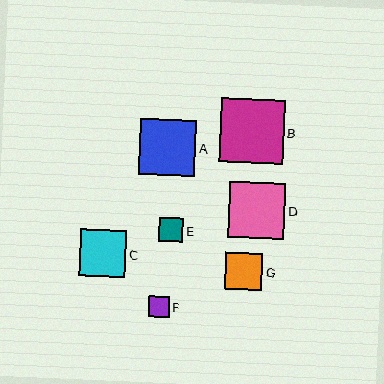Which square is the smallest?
Square F is the smallest with a size of approximately 21 pixels.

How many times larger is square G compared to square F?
Square G is approximately 1.7 times the size of square F.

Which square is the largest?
Square B is the largest with a size of approximately 63 pixels.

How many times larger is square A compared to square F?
Square A is approximately 2.6 times the size of square F.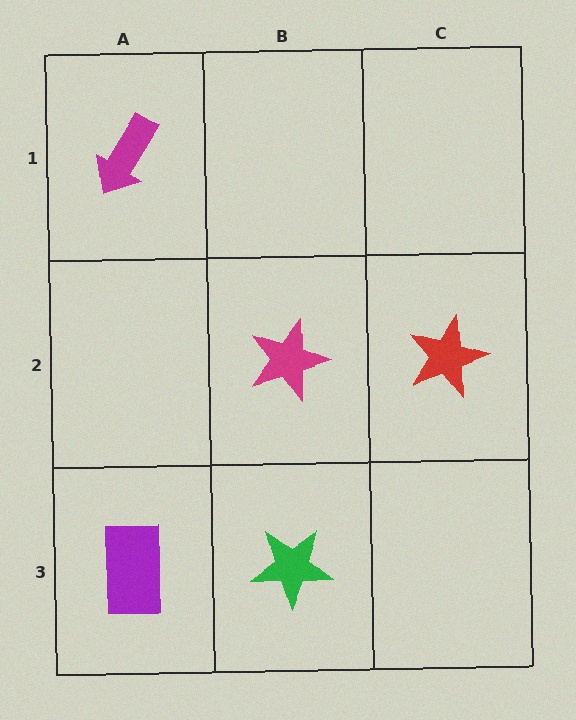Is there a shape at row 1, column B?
No, that cell is empty.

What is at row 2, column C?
A red star.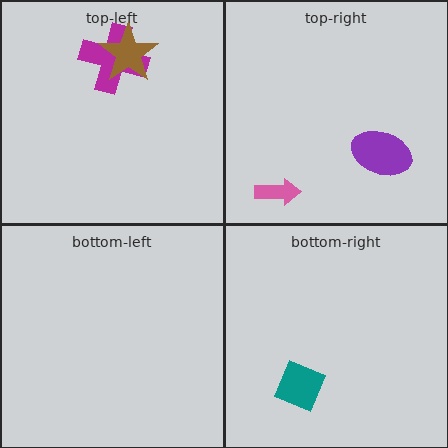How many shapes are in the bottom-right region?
1.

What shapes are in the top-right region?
The pink arrow, the purple ellipse.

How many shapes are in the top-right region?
2.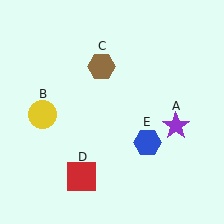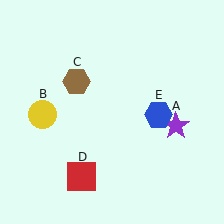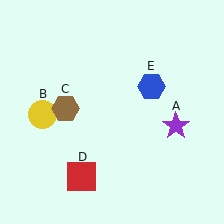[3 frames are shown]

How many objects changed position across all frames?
2 objects changed position: brown hexagon (object C), blue hexagon (object E).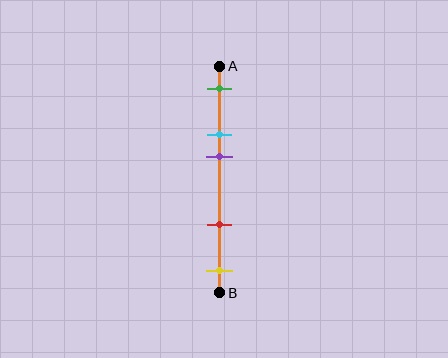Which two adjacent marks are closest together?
The cyan and purple marks are the closest adjacent pair.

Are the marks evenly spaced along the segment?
No, the marks are not evenly spaced.